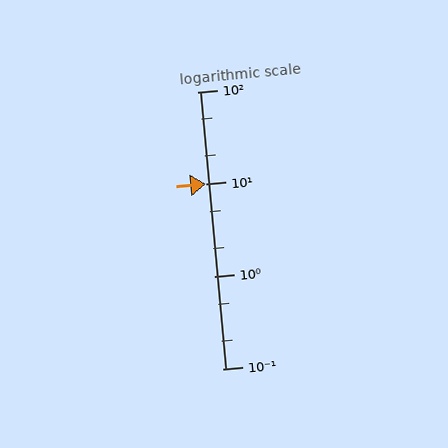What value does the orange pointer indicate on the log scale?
The pointer indicates approximately 10.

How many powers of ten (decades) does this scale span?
The scale spans 3 decades, from 0.1 to 100.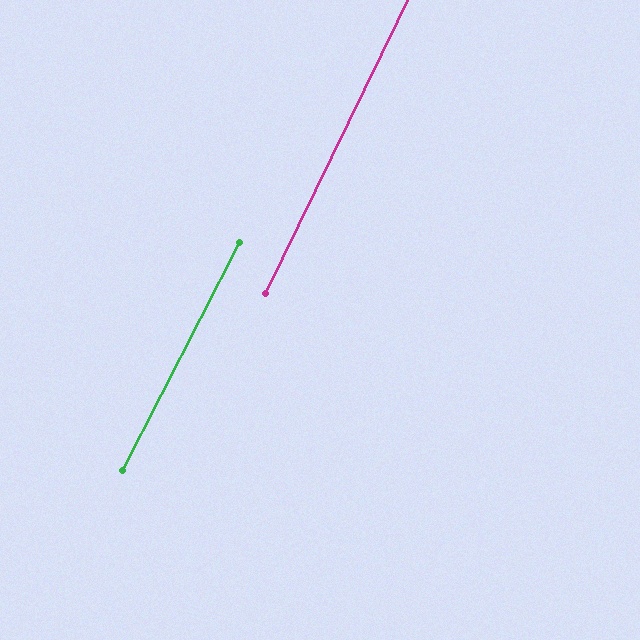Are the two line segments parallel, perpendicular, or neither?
Parallel — their directions differ by only 1.2°.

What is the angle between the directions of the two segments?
Approximately 1 degree.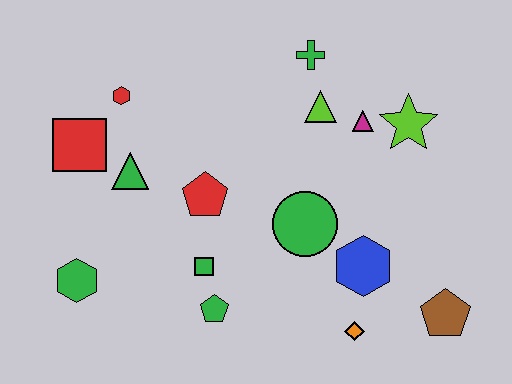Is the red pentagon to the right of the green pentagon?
No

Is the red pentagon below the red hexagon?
Yes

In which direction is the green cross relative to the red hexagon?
The green cross is to the right of the red hexagon.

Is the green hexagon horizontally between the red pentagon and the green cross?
No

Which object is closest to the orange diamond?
The blue hexagon is closest to the orange diamond.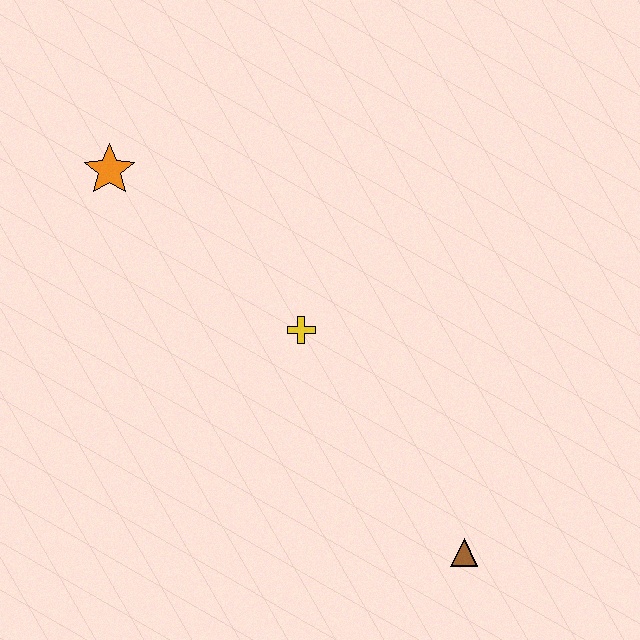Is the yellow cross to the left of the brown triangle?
Yes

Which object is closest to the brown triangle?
The yellow cross is closest to the brown triangle.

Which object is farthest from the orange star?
The brown triangle is farthest from the orange star.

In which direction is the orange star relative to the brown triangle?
The orange star is above the brown triangle.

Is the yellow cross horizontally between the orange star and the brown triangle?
Yes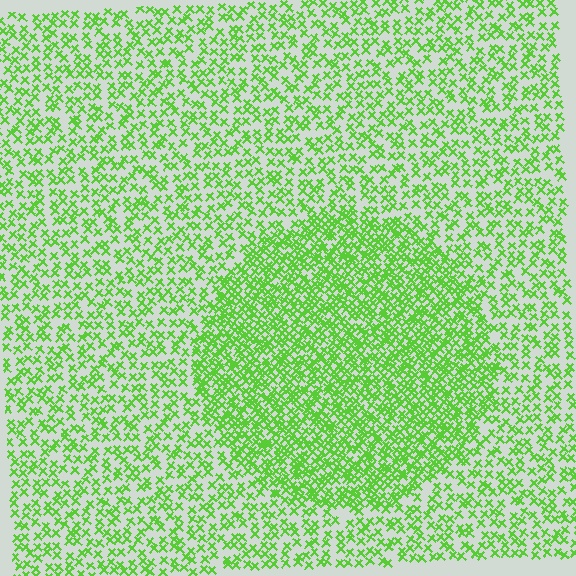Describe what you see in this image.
The image contains small lime elements arranged at two different densities. A circle-shaped region is visible where the elements are more densely packed than the surrounding area.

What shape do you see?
I see a circle.